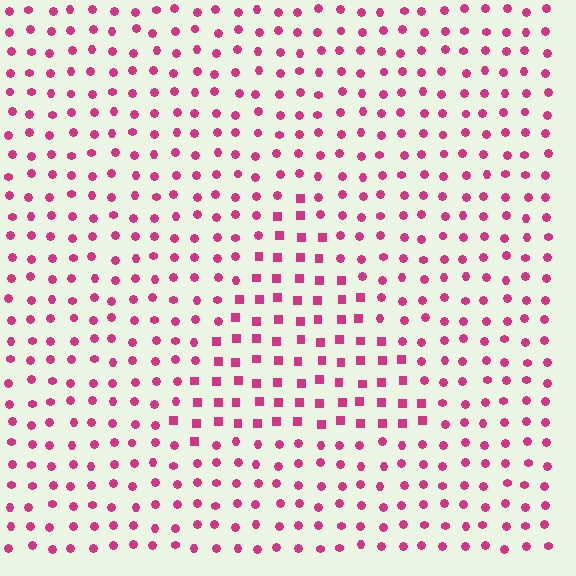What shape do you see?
I see a triangle.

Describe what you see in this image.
The image is filled with small magenta elements arranged in a uniform grid. A triangle-shaped region contains squares, while the surrounding area contains circles. The boundary is defined purely by the change in element shape.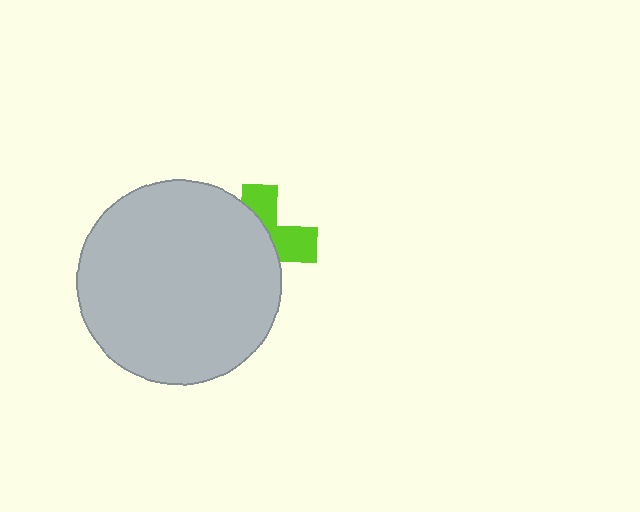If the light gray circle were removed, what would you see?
You would see the complete lime cross.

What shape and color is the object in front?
The object in front is a light gray circle.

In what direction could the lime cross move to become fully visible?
The lime cross could move right. That would shift it out from behind the light gray circle entirely.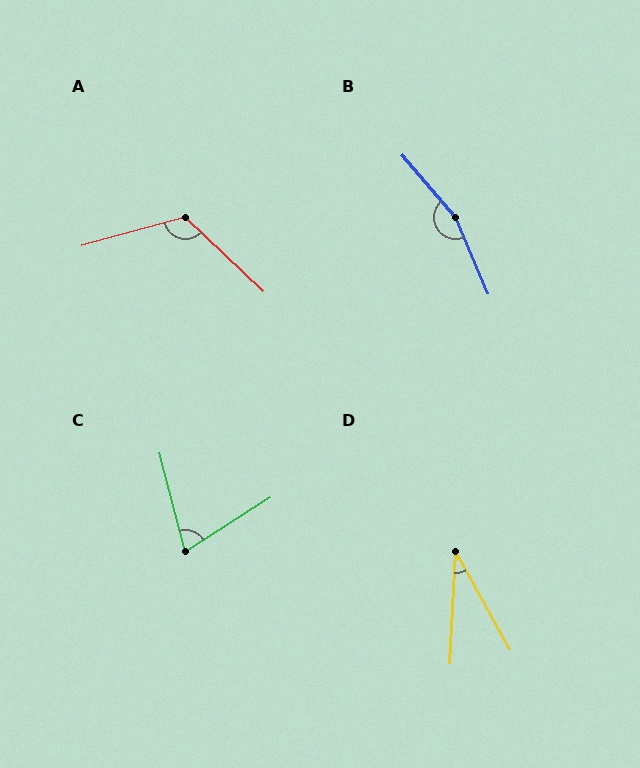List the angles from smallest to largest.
D (32°), C (72°), A (121°), B (162°).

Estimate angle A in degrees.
Approximately 121 degrees.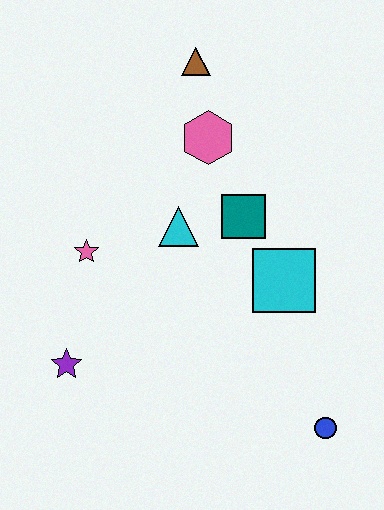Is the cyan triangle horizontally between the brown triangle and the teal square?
No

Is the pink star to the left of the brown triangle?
Yes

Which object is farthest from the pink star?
The blue circle is farthest from the pink star.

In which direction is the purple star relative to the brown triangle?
The purple star is below the brown triangle.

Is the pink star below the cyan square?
No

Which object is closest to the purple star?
The pink star is closest to the purple star.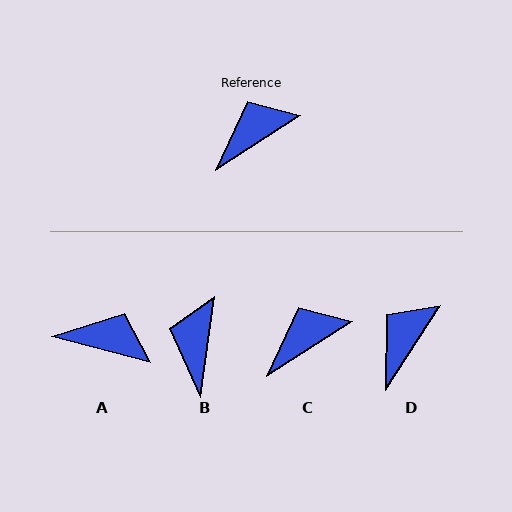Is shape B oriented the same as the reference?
No, it is off by about 49 degrees.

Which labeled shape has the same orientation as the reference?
C.